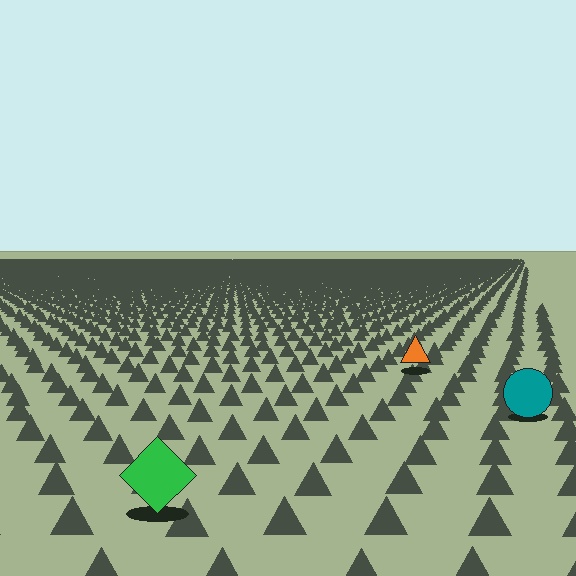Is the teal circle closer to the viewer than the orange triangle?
Yes. The teal circle is closer — you can tell from the texture gradient: the ground texture is coarser near it.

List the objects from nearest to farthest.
From nearest to farthest: the green diamond, the teal circle, the orange triangle.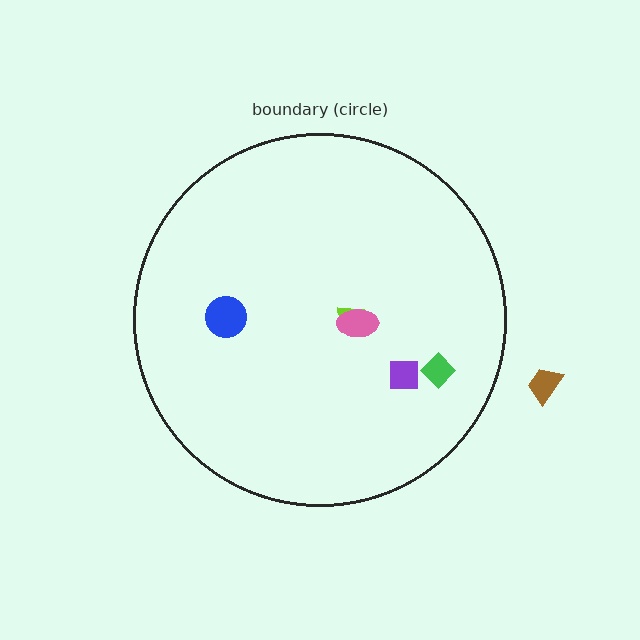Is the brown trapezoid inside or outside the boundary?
Outside.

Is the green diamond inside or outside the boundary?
Inside.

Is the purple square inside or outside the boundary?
Inside.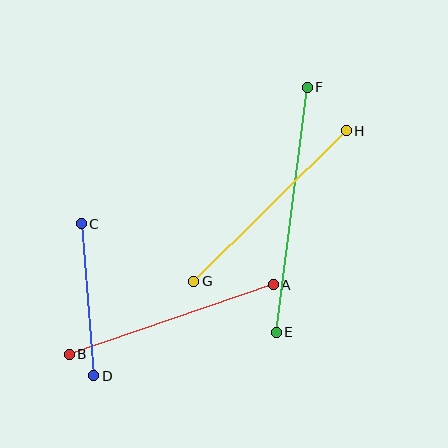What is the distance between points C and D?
The distance is approximately 153 pixels.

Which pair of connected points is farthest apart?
Points E and F are farthest apart.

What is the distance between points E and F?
The distance is approximately 247 pixels.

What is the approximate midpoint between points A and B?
The midpoint is at approximately (171, 320) pixels.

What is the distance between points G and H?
The distance is approximately 215 pixels.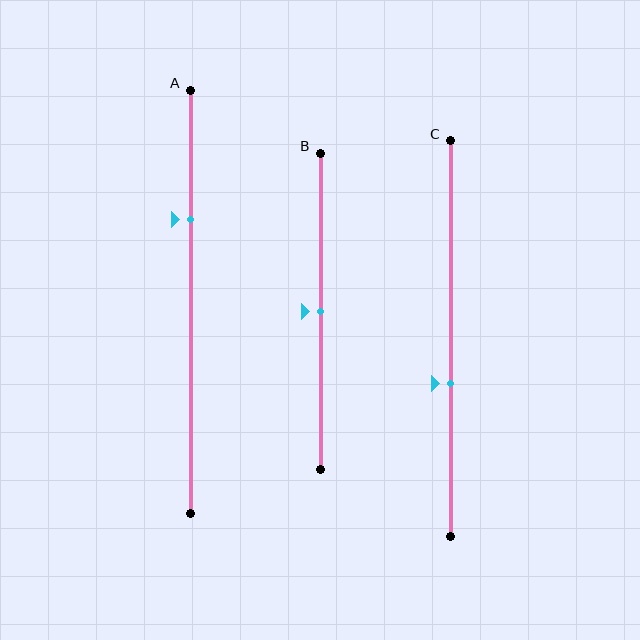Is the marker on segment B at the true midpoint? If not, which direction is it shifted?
Yes, the marker on segment B is at the true midpoint.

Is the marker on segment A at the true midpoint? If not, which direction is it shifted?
No, the marker on segment A is shifted upward by about 20% of the segment length.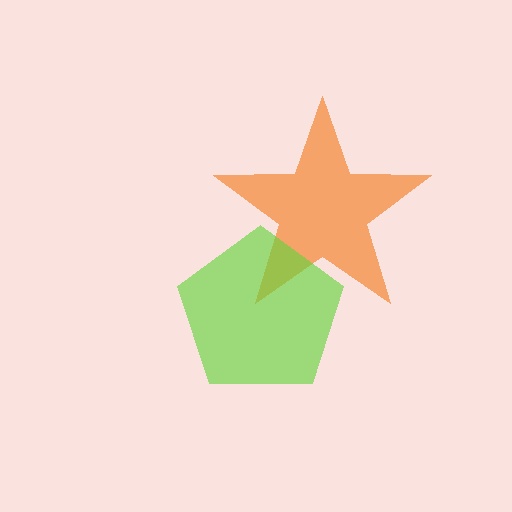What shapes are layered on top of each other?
The layered shapes are: an orange star, a lime pentagon.